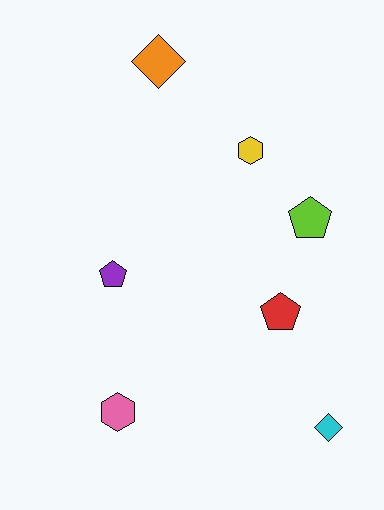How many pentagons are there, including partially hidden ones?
There are 3 pentagons.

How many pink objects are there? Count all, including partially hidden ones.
There is 1 pink object.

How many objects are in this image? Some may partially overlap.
There are 7 objects.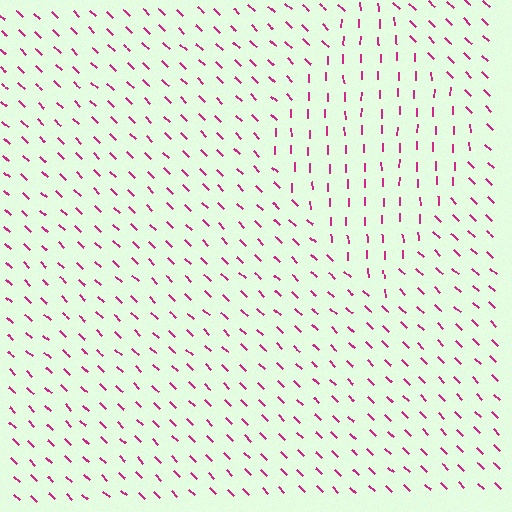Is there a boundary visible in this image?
Yes, there is a texture boundary formed by a change in line orientation.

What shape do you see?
I see a diamond.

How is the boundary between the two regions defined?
The boundary is defined purely by a change in line orientation (approximately 45 degrees difference). All lines are the same color and thickness.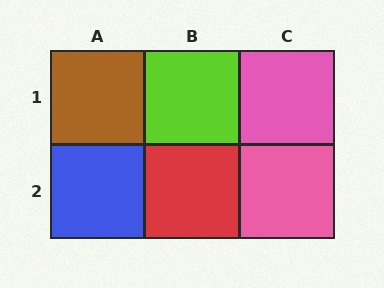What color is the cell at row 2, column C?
Pink.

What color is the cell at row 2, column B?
Red.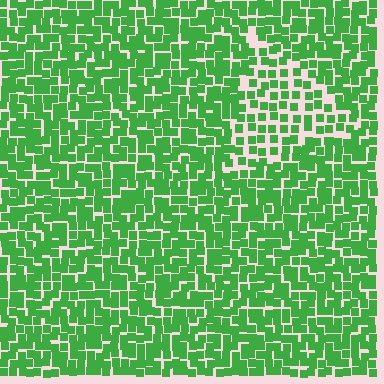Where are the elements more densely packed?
The elements are more densely packed outside the triangle boundary.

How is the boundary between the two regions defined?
The boundary is defined by a change in element density (approximately 1.7x ratio). All elements are the same color, size, and shape.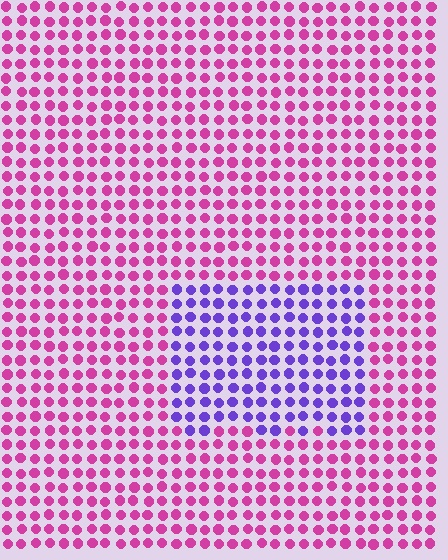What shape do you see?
I see a rectangle.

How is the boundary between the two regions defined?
The boundary is defined purely by a slight shift in hue (about 60 degrees). Spacing, size, and orientation are identical on both sides.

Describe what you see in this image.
The image is filled with small magenta elements in a uniform arrangement. A rectangle-shaped region is visible where the elements are tinted to a slightly different hue, forming a subtle color boundary.